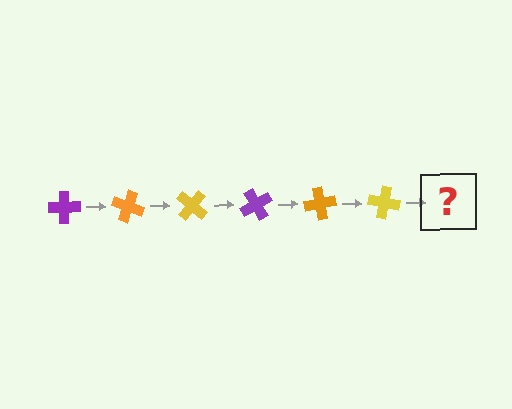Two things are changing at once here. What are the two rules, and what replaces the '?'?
The two rules are that it rotates 20 degrees each step and the color cycles through purple, orange, and yellow. The '?' should be a purple cross, rotated 120 degrees from the start.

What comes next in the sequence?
The next element should be a purple cross, rotated 120 degrees from the start.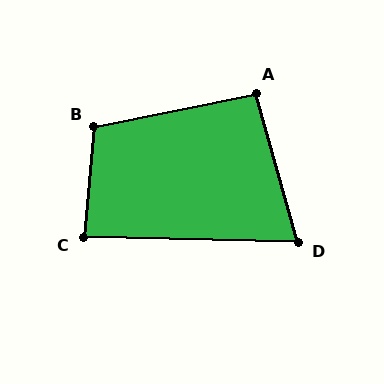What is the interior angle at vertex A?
Approximately 94 degrees (approximately right).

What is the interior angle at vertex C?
Approximately 86 degrees (approximately right).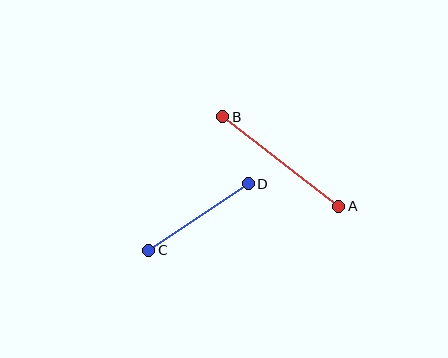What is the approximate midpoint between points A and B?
The midpoint is at approximately (281, 161) pixels.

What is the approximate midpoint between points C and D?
The midpoint is at approximately (199, 217) pixels.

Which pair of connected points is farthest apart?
Points A and B are farthest apart.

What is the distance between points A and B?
The distance is approximately 146 pixels.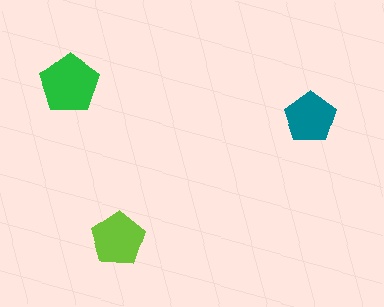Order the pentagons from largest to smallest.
the green one, the lime one, the teal one.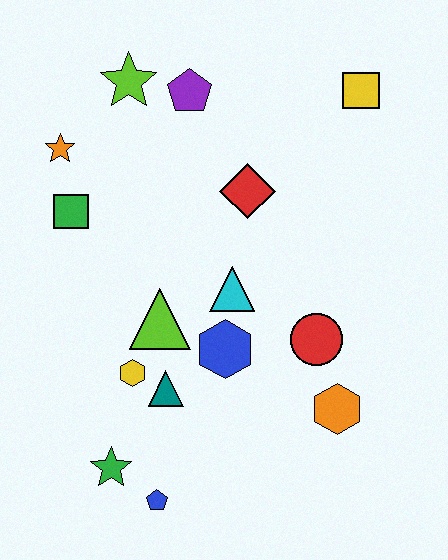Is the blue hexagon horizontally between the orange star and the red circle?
Yes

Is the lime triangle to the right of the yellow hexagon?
Yes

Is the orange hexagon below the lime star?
Yes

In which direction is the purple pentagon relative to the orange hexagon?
The purple pentagon is above the orange hexagon.